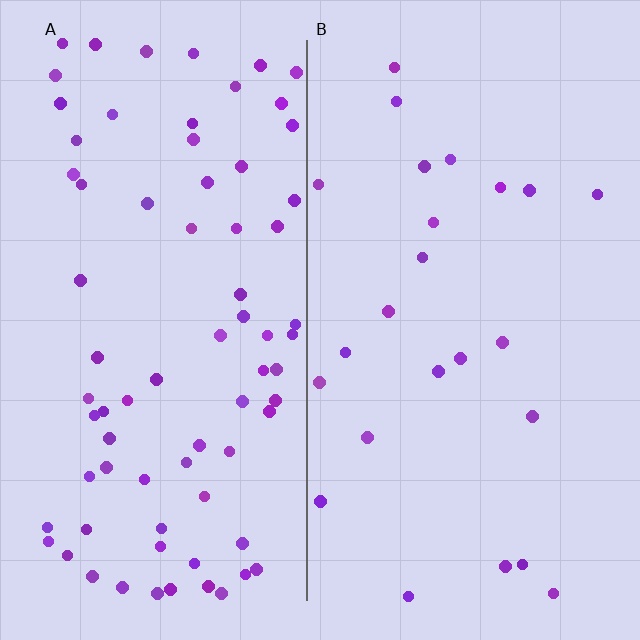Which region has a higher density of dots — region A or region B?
A (the left).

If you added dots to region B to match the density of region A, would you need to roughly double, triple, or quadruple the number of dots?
Approximately triple.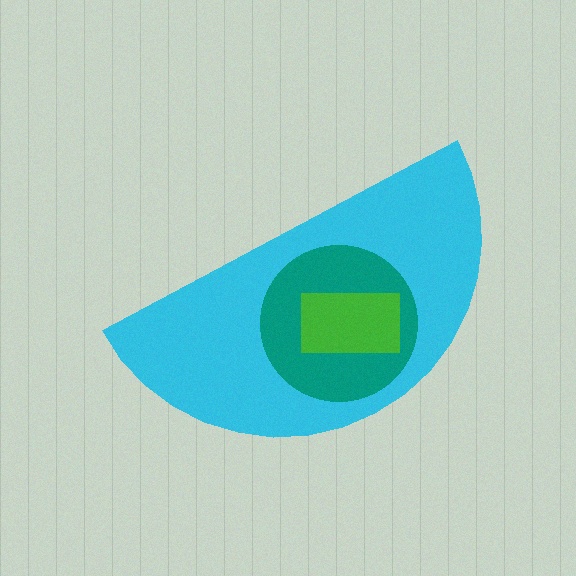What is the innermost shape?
The green rectangle.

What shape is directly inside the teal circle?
The green rectangle.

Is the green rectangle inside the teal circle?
Yes.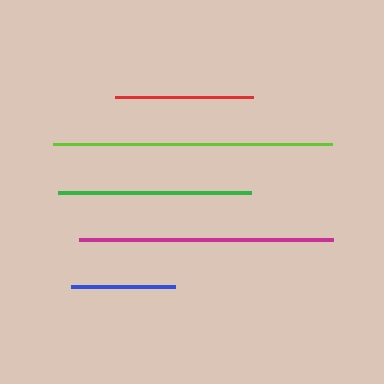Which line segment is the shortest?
The blue line is the shortest at approximately 105 pixels.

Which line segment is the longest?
The lime line is the longest at approximately 279 pixels.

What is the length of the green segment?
The green segment is approximately 193 pixels long.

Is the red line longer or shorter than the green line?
The green line is longer than the red line.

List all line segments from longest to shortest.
From longest to shortest: lime, magenta, green, red, blue.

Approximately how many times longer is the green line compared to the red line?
The green line is approximately 1.4 times the length of the red line.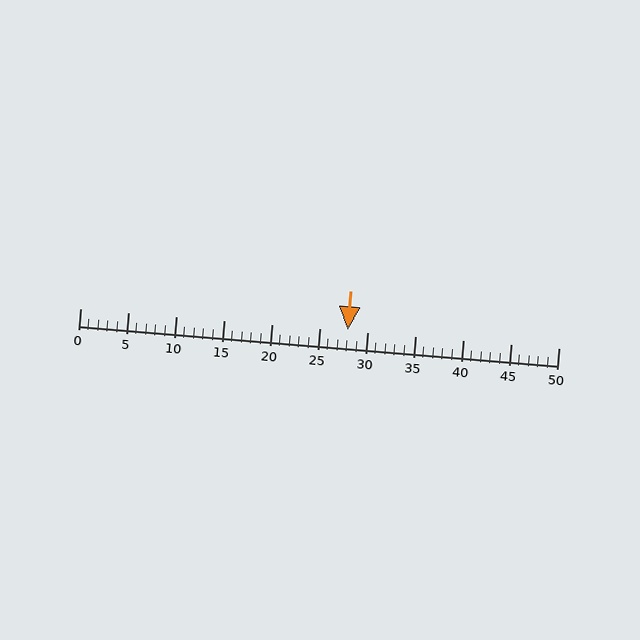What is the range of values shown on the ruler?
The ruler shows values from 0 to 50.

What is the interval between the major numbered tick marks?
The major tick marks are spaced 5 units apart.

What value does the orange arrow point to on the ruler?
The orange arrow points to approximately 28.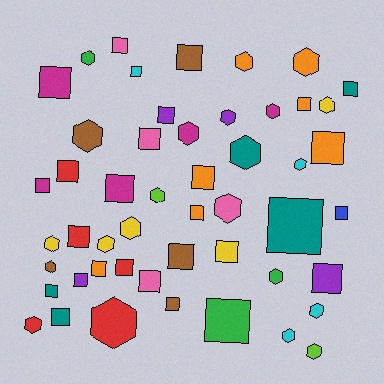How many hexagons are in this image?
There are 22 hexagons.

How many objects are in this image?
There are 50 objects.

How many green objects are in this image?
There are 3 green objects.